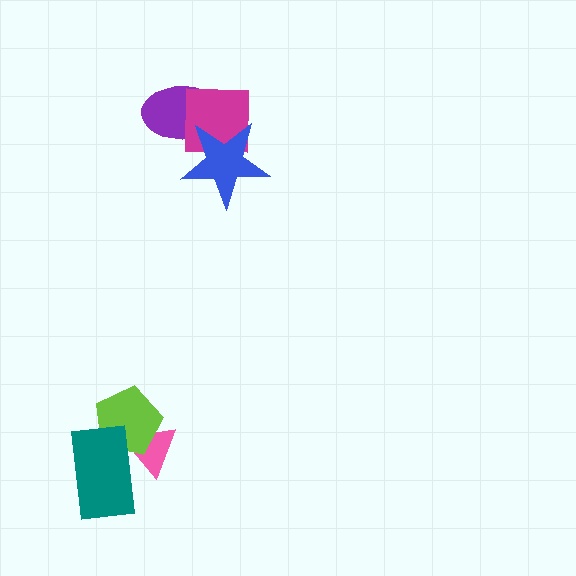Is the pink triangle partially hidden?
Yes, it is partially covered by another shape.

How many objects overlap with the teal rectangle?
2 objects overlap with the teal rectangle.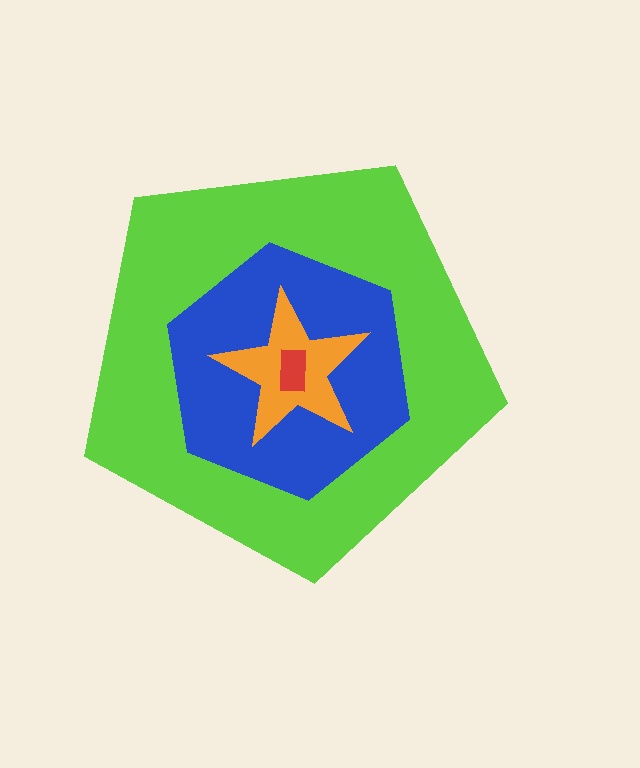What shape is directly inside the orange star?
The red rectangle.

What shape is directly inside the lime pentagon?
The blue hexagon.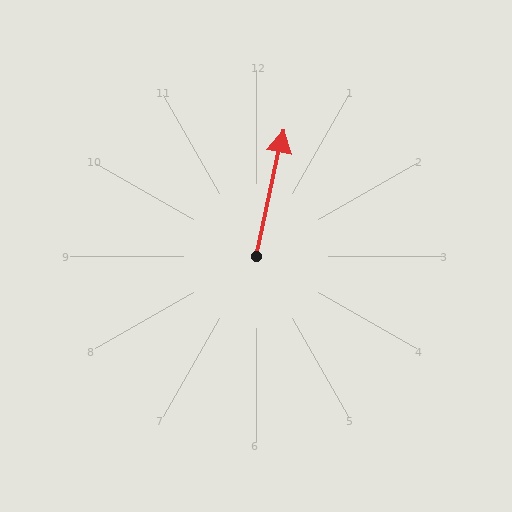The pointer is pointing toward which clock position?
Roughly 12 o'clock.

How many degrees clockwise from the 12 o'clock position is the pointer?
Approximately 12 degrees.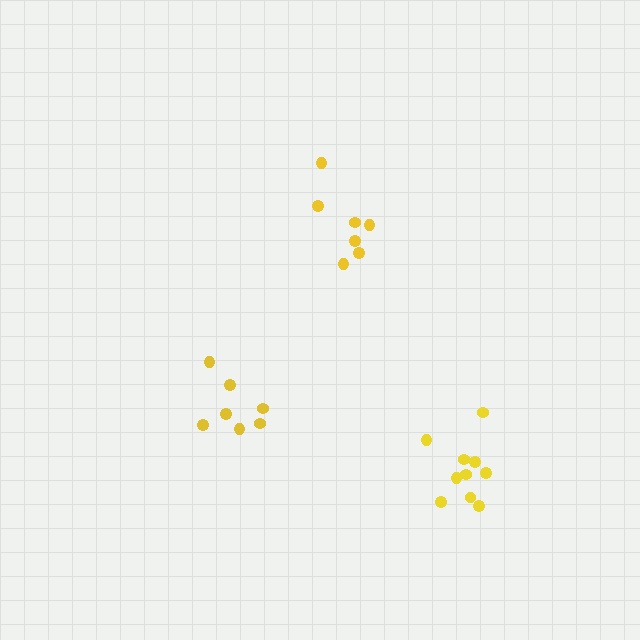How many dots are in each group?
Group 1: 7 dots, Group 2: 7 dots, Group 3: 10 dots (24 total).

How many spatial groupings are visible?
There are 3 spatial groupings.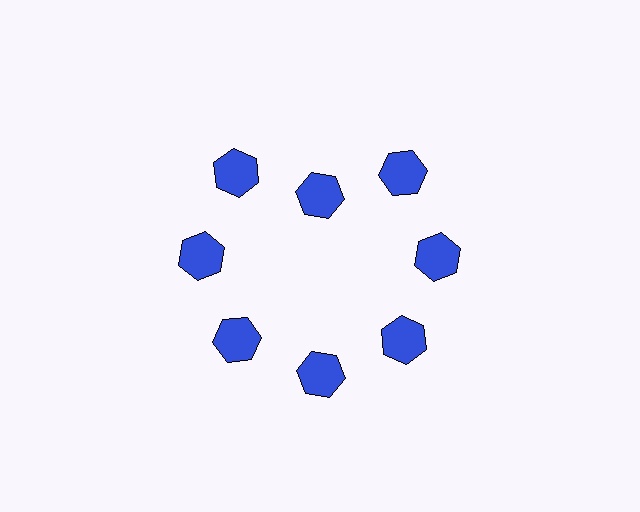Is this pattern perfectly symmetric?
No. The 8 blue hexagons are arranged in a ring, but one element near the 12 o'clock position is pulled inward toward the center, breaking the 8-fold rotational symmetry.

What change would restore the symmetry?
The symmetry would be restored by moving it outward, back onto the ring so that all 8 hexagons sit at equal angles and equal distance from the center.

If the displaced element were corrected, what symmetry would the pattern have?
It would have 8-fold rotational symmetry — the pattern would map onto itself every 45 degrees.